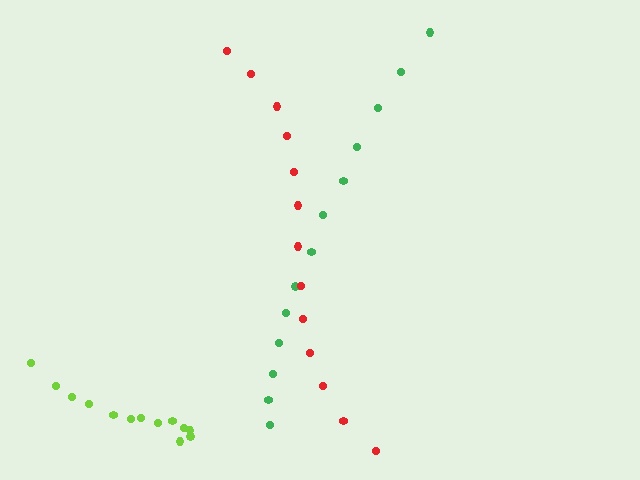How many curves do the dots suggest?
There are 3 distinct paths.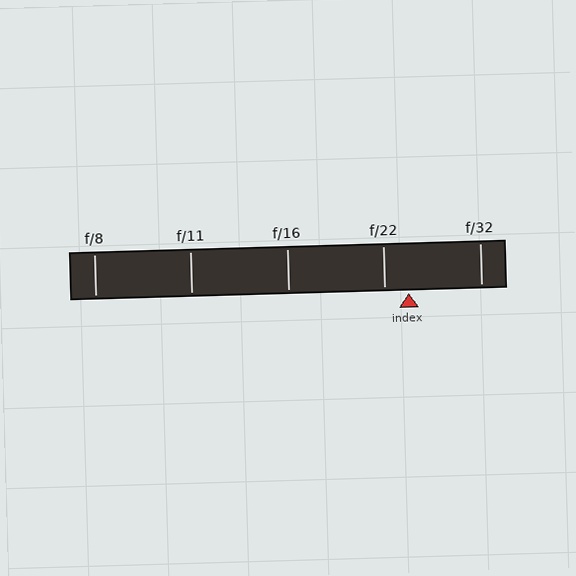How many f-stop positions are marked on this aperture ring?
There are 5 f-stop positions marked.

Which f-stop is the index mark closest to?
The index mark is closest to f/22.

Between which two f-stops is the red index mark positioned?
The index mark is between f/22 and f/32.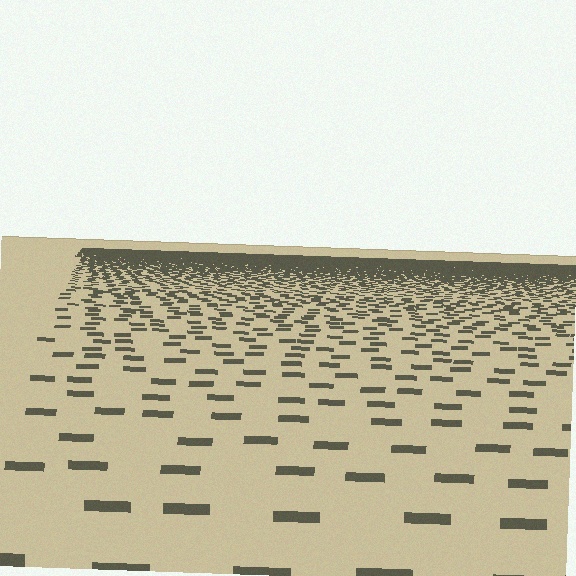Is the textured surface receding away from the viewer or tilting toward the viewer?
The surface is receding away from the viewer. Texture elements get smaller and denser toward the top.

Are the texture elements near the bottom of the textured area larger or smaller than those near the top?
Larger. Near the bottom, elements are closer to the viewer and appear at a bigger on-screen size.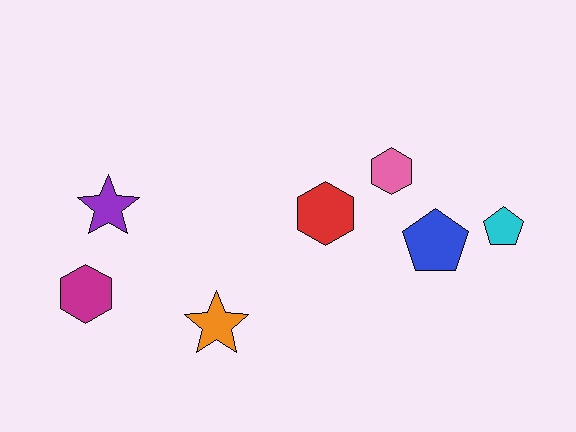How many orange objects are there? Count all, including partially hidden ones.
There is 1 orange object.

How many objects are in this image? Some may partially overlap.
There are 7 objects.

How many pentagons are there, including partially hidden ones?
There are 2 pentagons.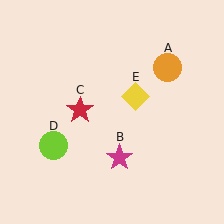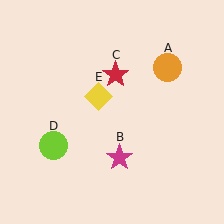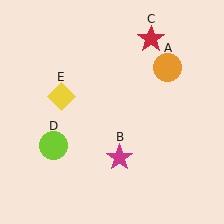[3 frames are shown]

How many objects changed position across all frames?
2 objects changed position: red star (object C), yellow diamond (object E).